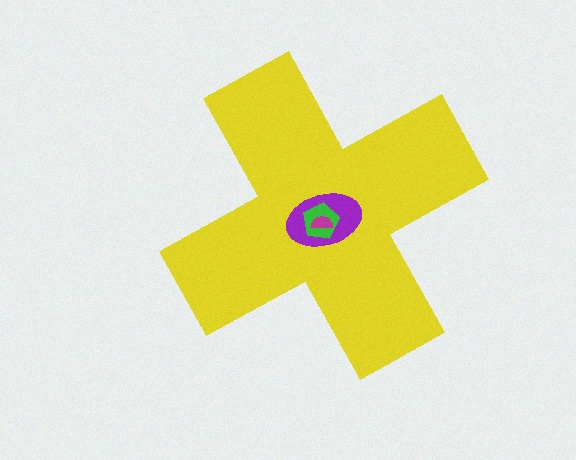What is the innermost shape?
The magenta semicircle.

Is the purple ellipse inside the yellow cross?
Yes.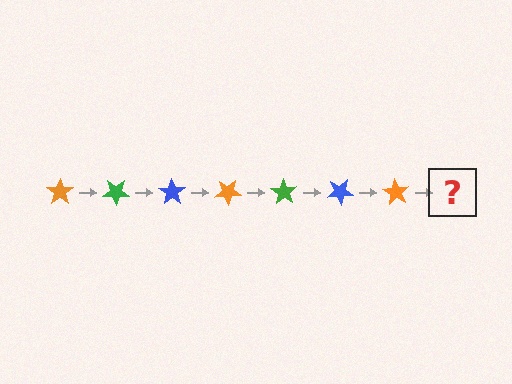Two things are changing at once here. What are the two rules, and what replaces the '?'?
The two rules are that it rotates 35 degrees each step and the color cycles through orange, green, and blue. The '?' should be a green star, rotated 245 degrees from the start.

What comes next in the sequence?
The next element should be a green star, rotated 245 degrees from the start.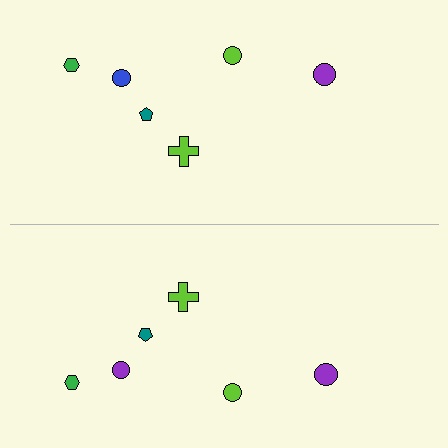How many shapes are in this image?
There are 12 shapes in this image.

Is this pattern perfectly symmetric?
No, the pattern is not perfectly symmetric. The purple circle on the bottom side breaks the symmetry — its mirror counterpart is blue.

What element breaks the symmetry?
The purple circle on the bottom side breaks the symmetry — its mirror counterpart is blue.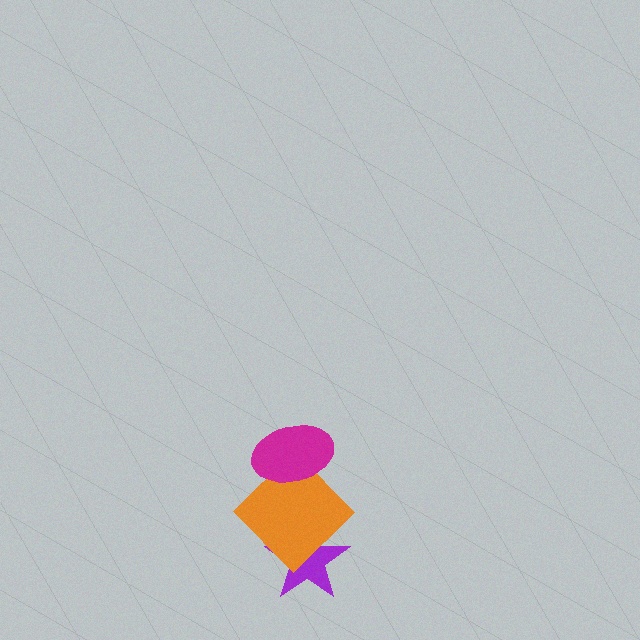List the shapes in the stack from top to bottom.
From top to bottom: the magenta ellipse, the orange diamond, the purple star.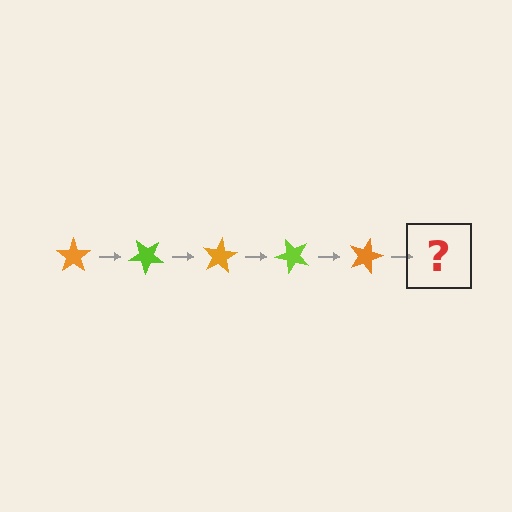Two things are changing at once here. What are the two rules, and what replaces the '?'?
The two rules are that it rotates 40 degrees each step and the color cycles through orange and lime. The '?' should be a lime star, rotated 200 degrees from the start.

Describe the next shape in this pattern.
It should be a lime star, rotated 200 degrees from the start.